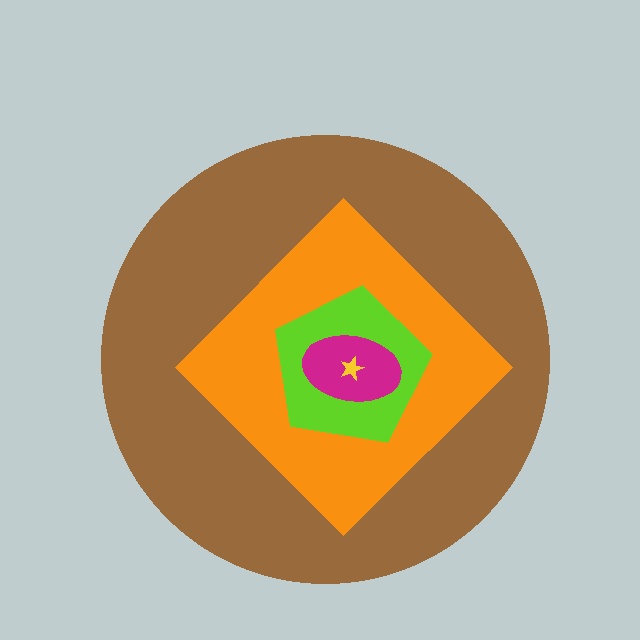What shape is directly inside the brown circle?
The orange diamond.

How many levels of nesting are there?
5.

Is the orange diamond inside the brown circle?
Yes.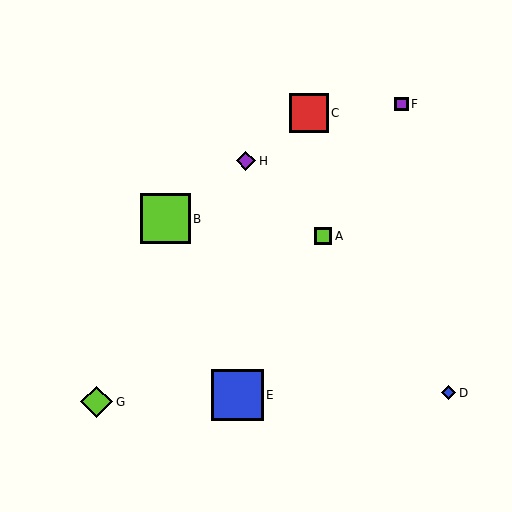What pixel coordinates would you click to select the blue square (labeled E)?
Click at (237, 395) to select the blue square E.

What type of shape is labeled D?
Shape D is a blue diamond.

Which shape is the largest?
The blue square (labeled E) is the largest.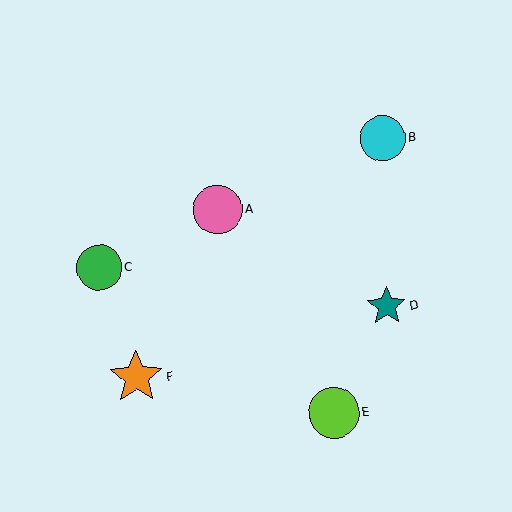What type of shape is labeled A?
Shape A is a pink circle.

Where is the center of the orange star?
The center of the orange star is at (136, 377).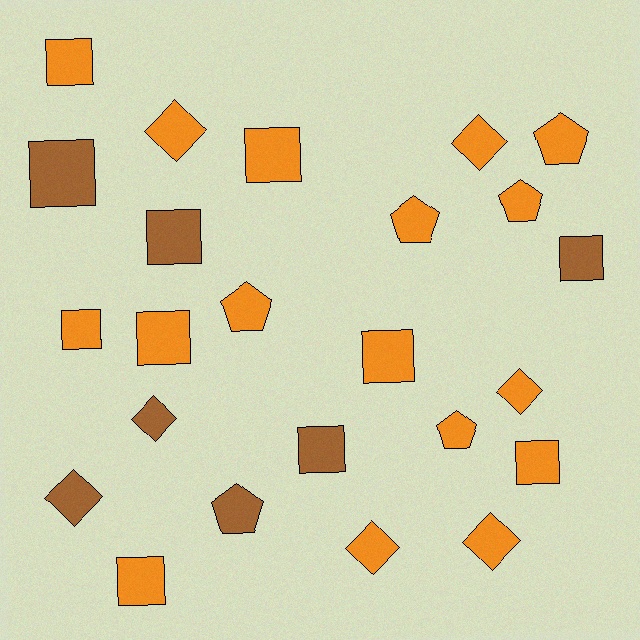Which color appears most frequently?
Orange, with 17 objects.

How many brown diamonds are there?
There are 2 brown diamonds.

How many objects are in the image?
There are 24 objects.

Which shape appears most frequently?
Square, with 11 objects.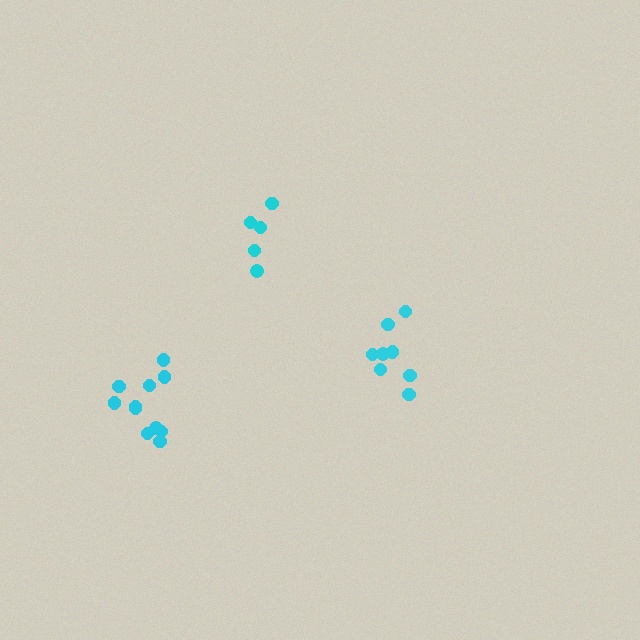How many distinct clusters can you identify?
There are 3 distinct clusters.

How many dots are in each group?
Group 1: 8 dots, Group 2: 11 dots, Group 3: 5 dots (24 total).